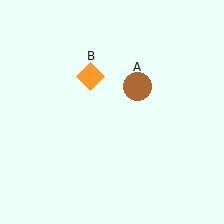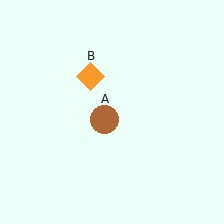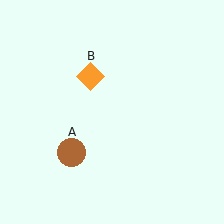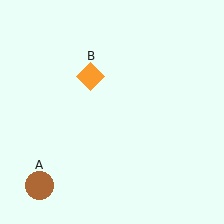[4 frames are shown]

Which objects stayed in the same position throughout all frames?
Orange diamond (object B) remained stationary.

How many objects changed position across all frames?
1 object changed position: brown circle (object A).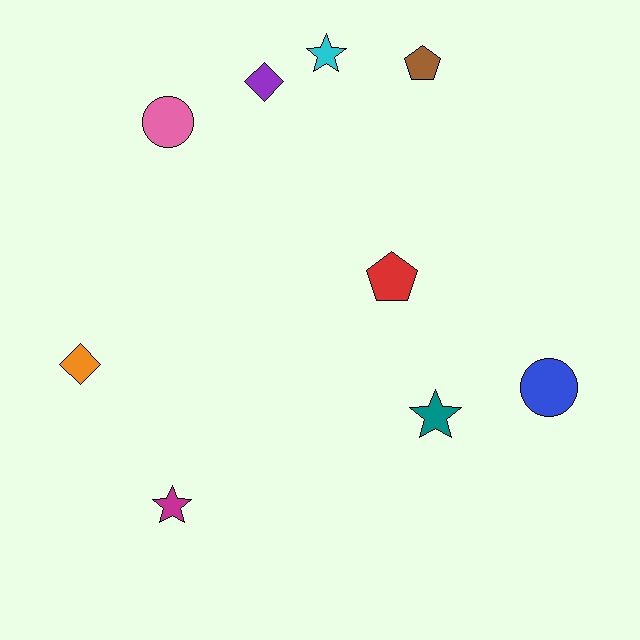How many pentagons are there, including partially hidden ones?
There are 2 pentagons.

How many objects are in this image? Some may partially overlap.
There are 9 objects.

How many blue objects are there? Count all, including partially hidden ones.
There is 1 blue object.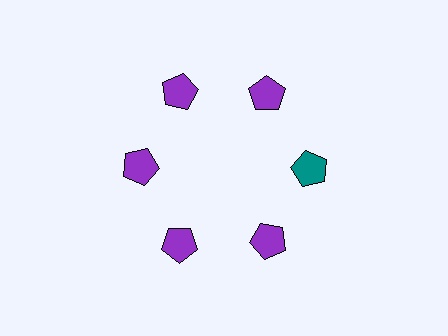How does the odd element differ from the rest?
It has a different color: teal instead of purple.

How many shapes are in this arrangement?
There are 6 shapes arranged in a ring pattern.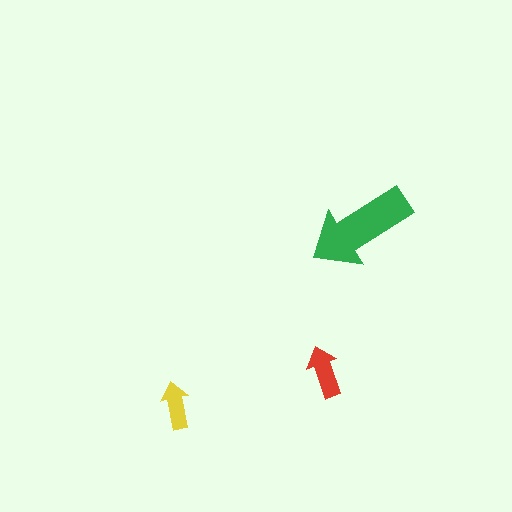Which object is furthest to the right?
The green arrow is rightmost.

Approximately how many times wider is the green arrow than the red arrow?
About 2 times wider.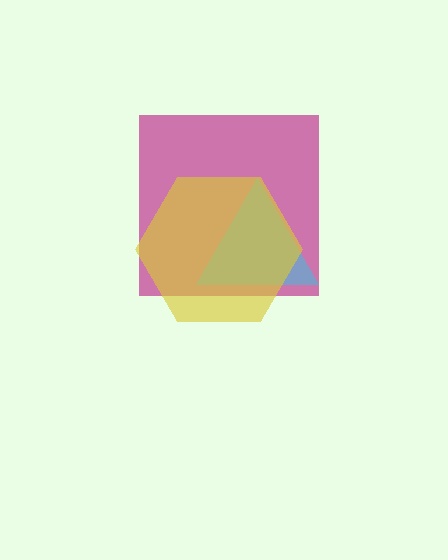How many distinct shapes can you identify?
There are 3 distinct shapes: a magenta square, a cyan triangle, a yellow hexagon.